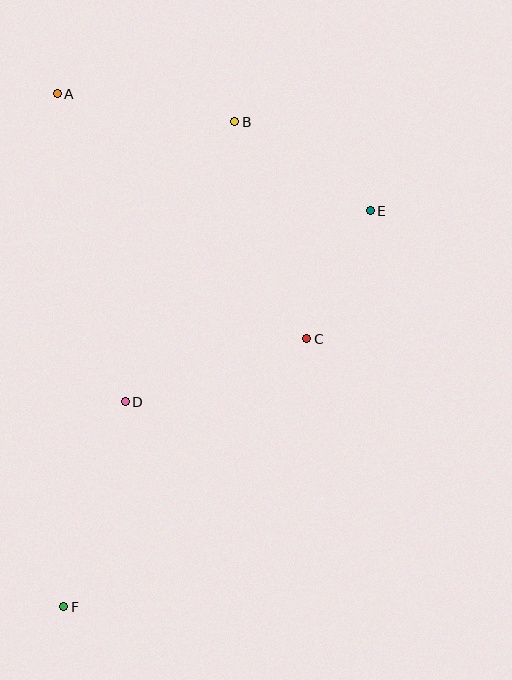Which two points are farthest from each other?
Points B and F are farthest from each other.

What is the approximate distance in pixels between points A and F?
The distance between A and F is approximately 513 pixels.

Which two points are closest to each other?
Points C and E are closest to each other.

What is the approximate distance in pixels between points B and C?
The distance between B and C is approximately 229 pixels.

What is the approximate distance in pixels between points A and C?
The distance between A and C is approximately 349 pixels.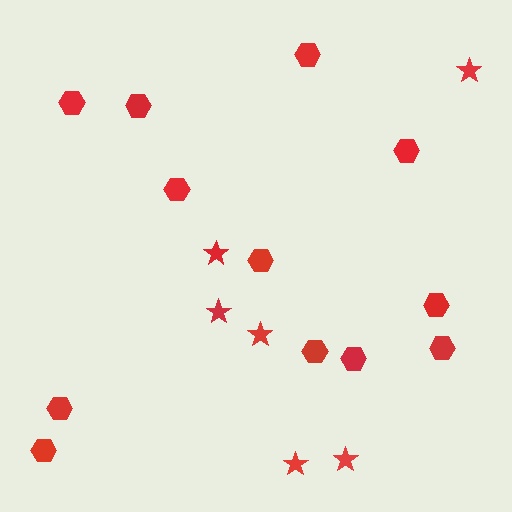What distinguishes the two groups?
There are 2 groups: one group of stars (6) and one group of hexagons (12).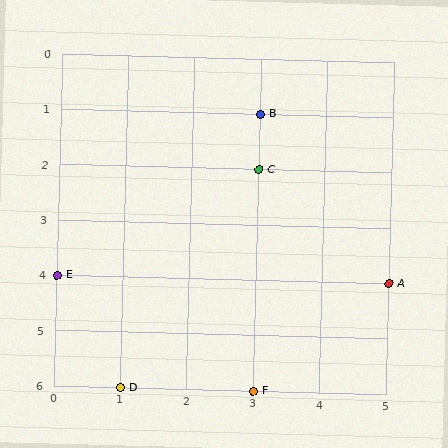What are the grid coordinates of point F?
Point F is at grid coordinates (3, 6).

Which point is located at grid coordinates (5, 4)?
Point A is at (5, 4).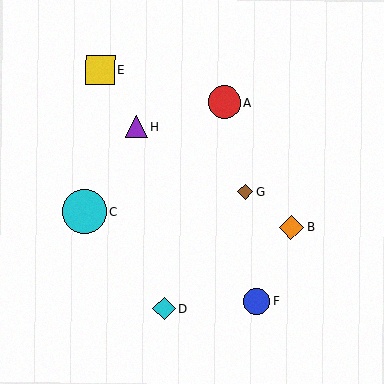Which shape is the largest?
The cyan circle (labeled C) is the largest.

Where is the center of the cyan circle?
The center of the cyan circle is at (84, 211).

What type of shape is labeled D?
Shape D is a cyan diamond.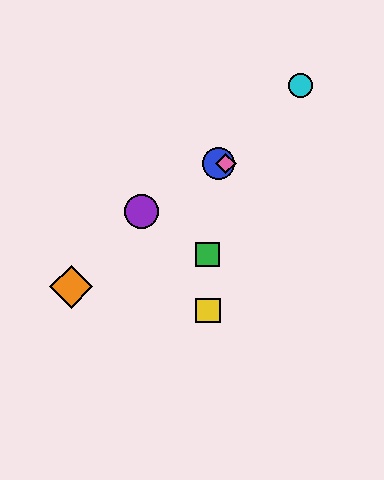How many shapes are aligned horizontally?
3 shapes (the red diamond, the blue circle, the pink diamond) are aligned horizontally.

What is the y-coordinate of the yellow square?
The yellow square is at y≈310.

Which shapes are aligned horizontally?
The red diamond, the blue circle, the pink diamond are aligned horizontally.